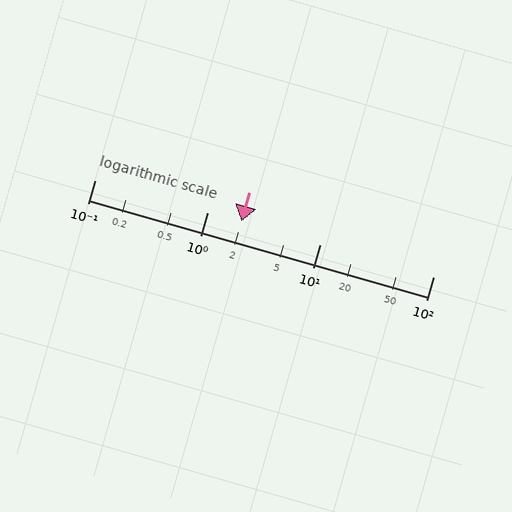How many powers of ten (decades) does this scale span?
The scale spans 3 decades, from 0.1 to 100.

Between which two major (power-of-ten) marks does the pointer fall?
The pointer is between 1 and 10.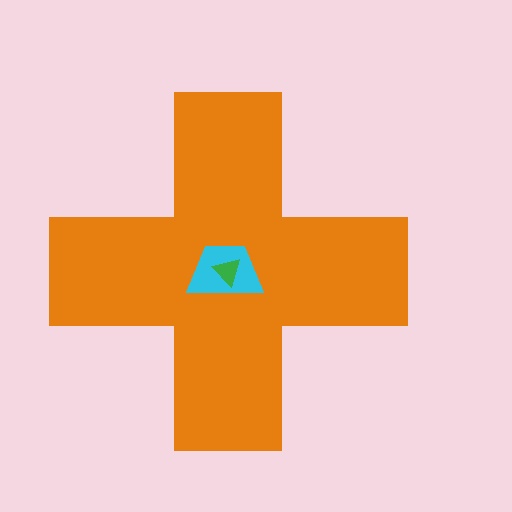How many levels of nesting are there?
3.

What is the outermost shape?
The orange cross.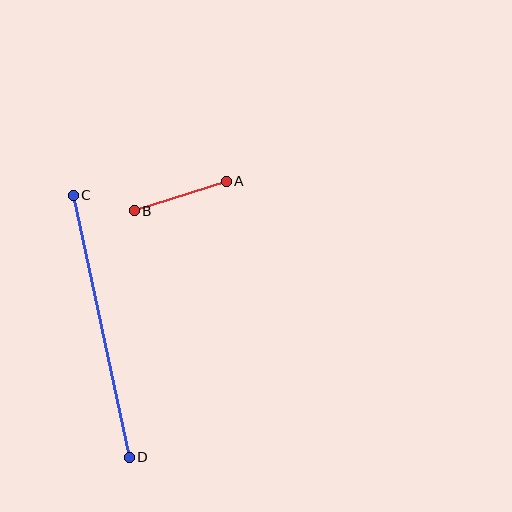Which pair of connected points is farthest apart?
Points C and D are farthest apart.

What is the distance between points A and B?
The distance is approximately 97 pixels.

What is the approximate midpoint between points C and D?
The midpoint is at approximately (101, 326) pixels.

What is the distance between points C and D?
The distance is approximately 268 pixels.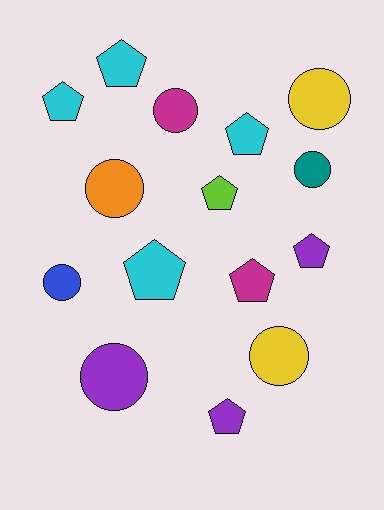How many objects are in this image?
There are 15 objects.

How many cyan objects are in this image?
There are 4 cyan objects.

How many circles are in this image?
There are 7 circles.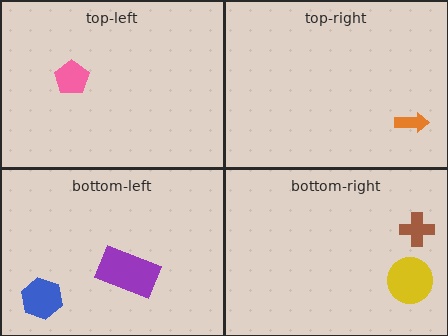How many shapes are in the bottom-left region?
2.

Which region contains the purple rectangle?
The bottom-left region.